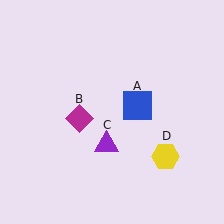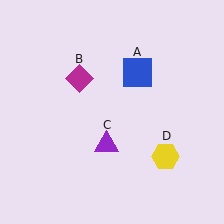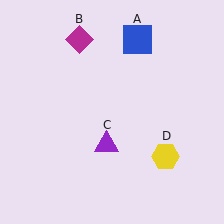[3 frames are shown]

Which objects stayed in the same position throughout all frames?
Purple triangle (object C) and yellow hexagon (object D) remained stationary.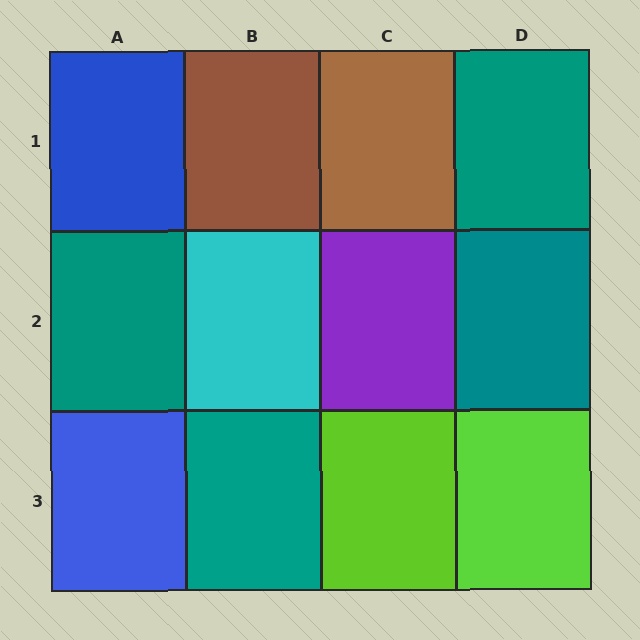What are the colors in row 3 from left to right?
Blue, teal, lime, lime.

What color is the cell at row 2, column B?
Cyan.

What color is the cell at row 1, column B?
Brown.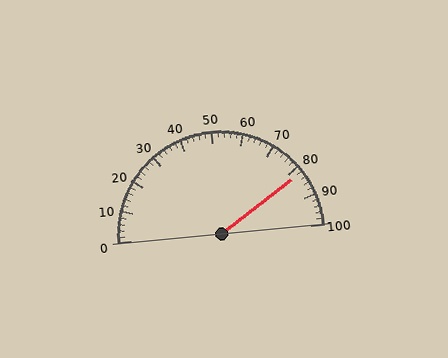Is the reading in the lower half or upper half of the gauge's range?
The reading is in the upper half of the range (0 to 100).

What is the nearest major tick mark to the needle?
The nearest major tick mark is 80.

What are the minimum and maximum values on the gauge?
The gauge ranges from 0 to 100.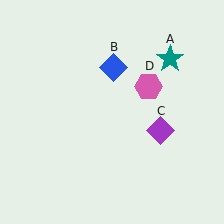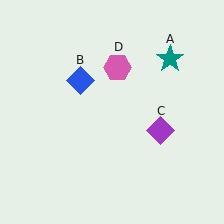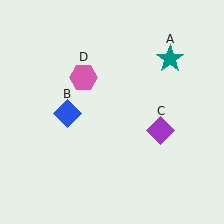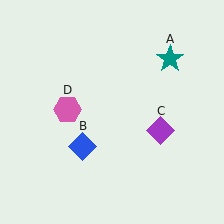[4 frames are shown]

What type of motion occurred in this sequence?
The blue diamond (object B), pink hexagon (object D) rotated counterclockwise around the center of the scene.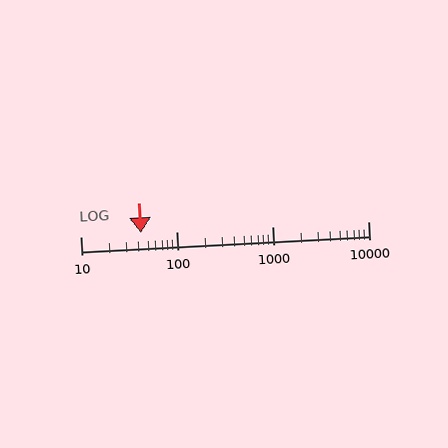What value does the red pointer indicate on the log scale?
The pointer indicates approximately 43.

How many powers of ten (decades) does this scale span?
The scale spans 3 decades, from 10 to 10000.